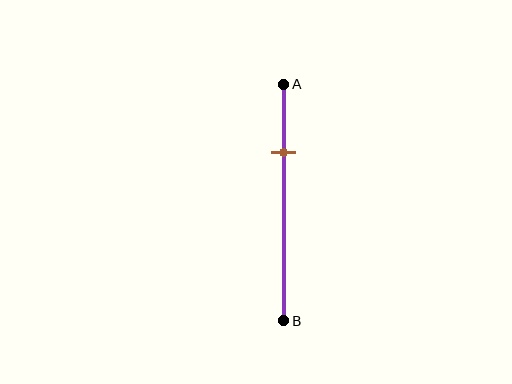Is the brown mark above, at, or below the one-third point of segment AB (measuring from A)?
The brown mark is above the one-third point of segment AB.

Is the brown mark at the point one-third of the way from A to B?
No, the mark is at about 30% from A, not at the 33% one-third point.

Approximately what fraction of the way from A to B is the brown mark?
The brown mark is approximately 30% of the way from A to B.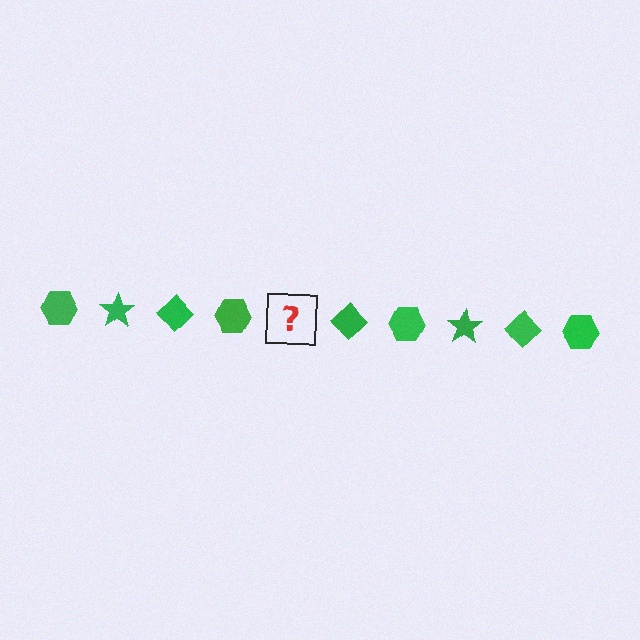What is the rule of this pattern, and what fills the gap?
The rule is that the pattern cycles through hexagon, star, diamond shapes in green. The gap should be filled with a green star.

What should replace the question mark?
The question mark should be replaced with a green star.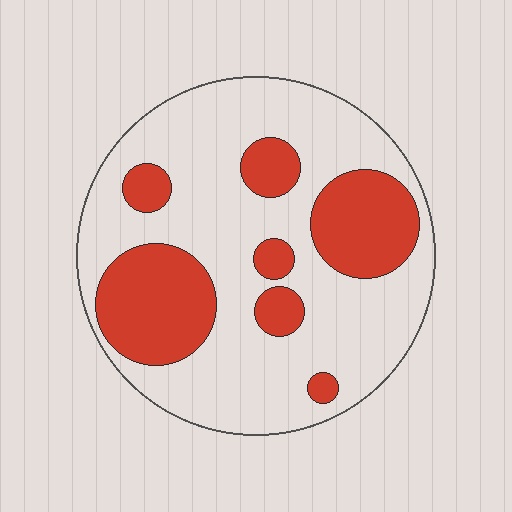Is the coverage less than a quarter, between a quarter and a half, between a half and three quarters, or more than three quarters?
Between a quarter and a half.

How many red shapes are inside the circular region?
7.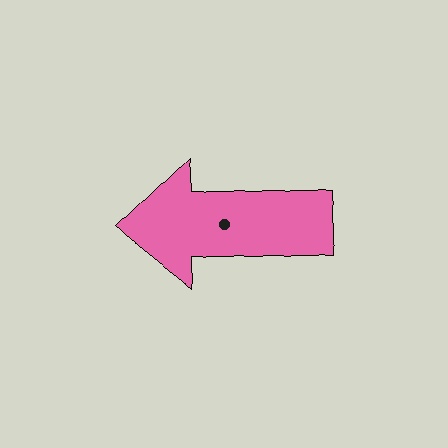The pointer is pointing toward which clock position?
Roughly 9 o'clock.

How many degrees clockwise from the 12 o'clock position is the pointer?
Approximately 268 degrees.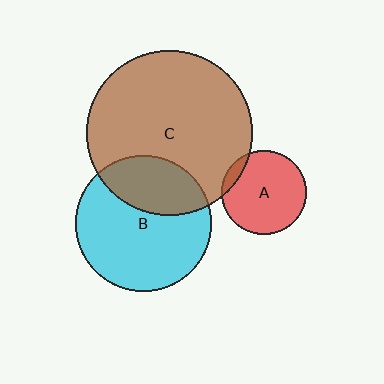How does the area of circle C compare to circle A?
Approximately 3.9 times.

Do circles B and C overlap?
Yes.